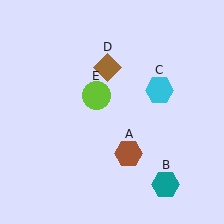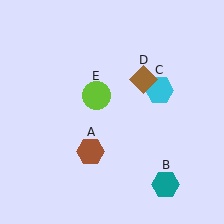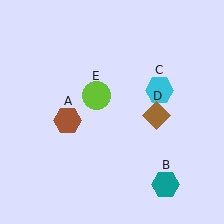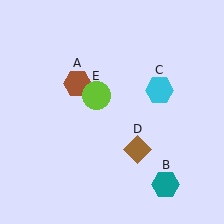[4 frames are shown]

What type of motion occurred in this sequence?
The brown hexagon (object A), brown diamond (object D) rotated clockwise around the center of the scene.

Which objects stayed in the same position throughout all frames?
Teal hexagon (object B) and cyan hexagon (object C) and lime circle (object E) remained stationary.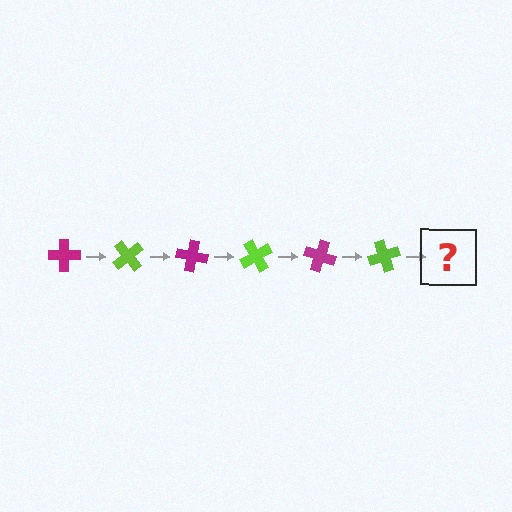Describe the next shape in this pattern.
It should be a magenta cross, rotated 300 degrees from the start.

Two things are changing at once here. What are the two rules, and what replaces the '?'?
The two rules are that it rotates 50 degrees each step and the color cycles through magenta and lime. The '?' should be a magenta cross, rotated 300 degrees from the start.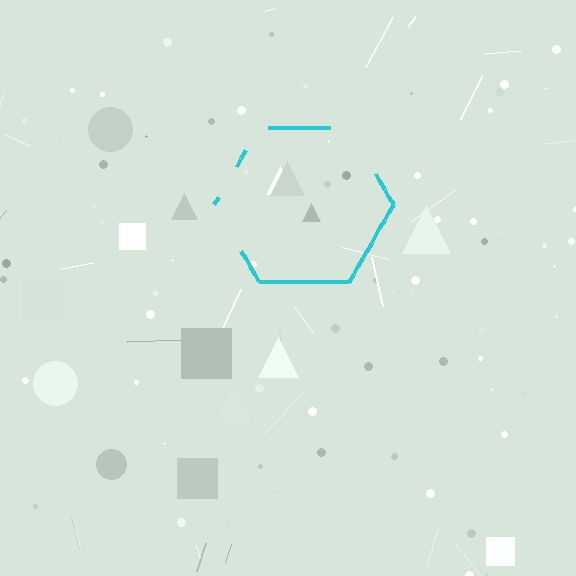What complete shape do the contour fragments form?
The contour fragments form a hexagon.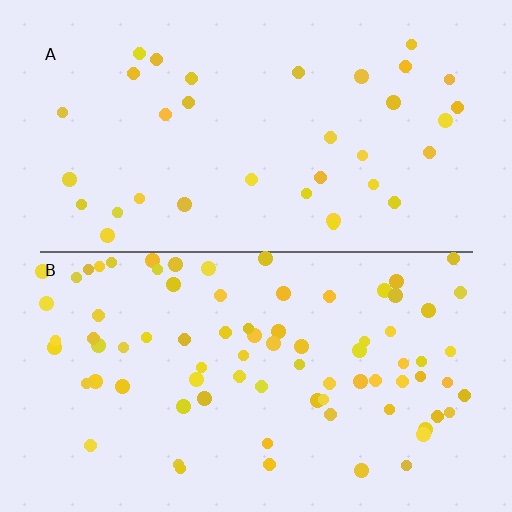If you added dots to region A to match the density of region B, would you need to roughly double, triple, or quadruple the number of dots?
Approximately double.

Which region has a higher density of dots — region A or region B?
B (the bottom).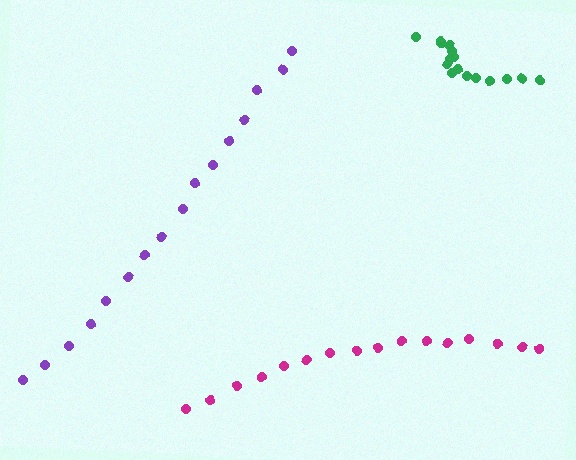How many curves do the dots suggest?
There are 3 distinct paths.